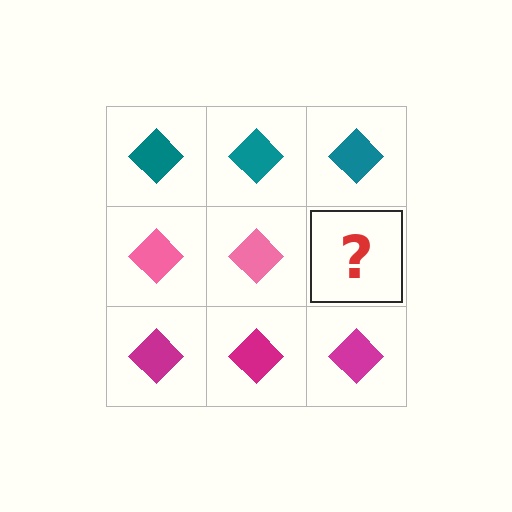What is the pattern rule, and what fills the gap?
The rule is that each row has a consistent color. The gap should be filled with a pink diamond.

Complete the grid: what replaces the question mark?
The question mark should be replaced with a pink diamond.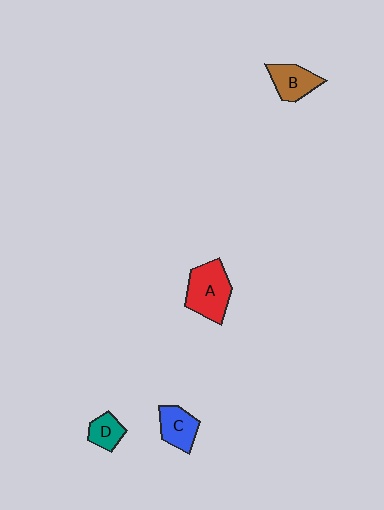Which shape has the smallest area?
Shape D (teal).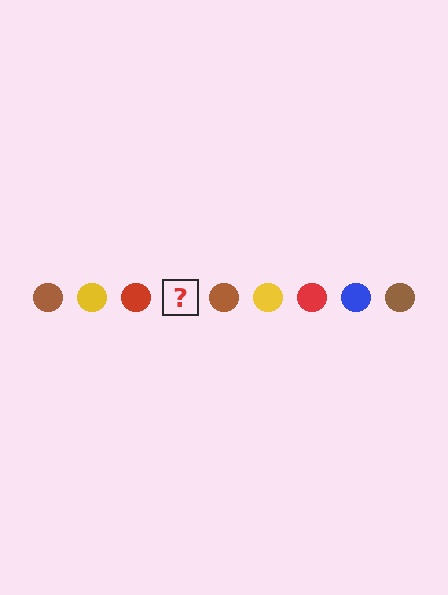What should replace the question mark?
The question mark should be replaced with a blue circle.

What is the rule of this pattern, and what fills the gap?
The rule is that the pattern cycles through brown, yellow, red, blue circles. The gap should be filled with a blue circle.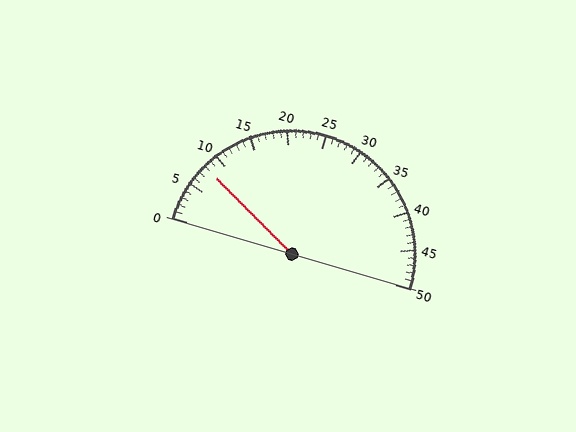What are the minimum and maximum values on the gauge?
The gauge ranges from 0 to 50.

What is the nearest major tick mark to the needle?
The nearest major tick mark is 10.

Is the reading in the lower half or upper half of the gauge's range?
The reading is in the lower half of the range (0 to 50).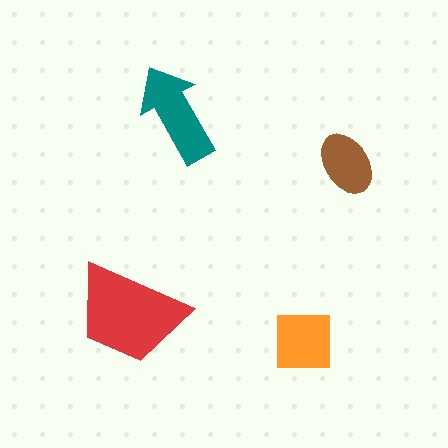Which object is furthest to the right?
The brown ellipse is rightmost.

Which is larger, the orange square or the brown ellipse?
The orange square.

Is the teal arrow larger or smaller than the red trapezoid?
Smaller.